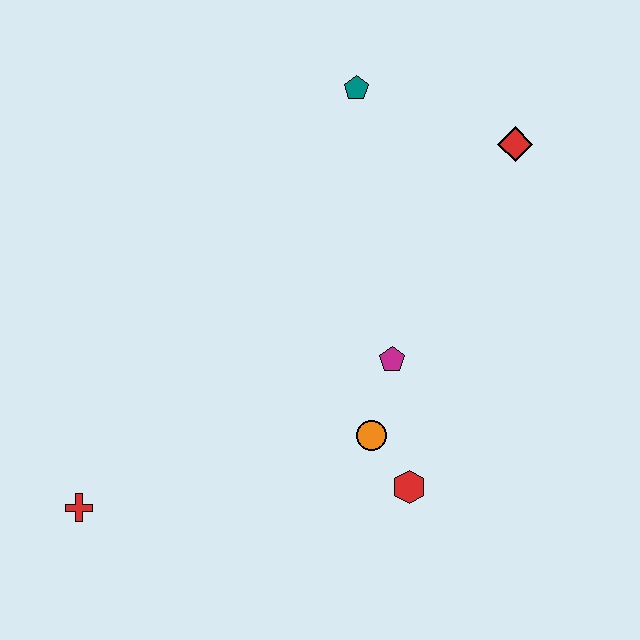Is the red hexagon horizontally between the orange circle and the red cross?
No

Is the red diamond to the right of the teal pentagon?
Yes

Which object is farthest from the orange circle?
The teal pentagon is farthest from the orange circle.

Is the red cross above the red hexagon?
No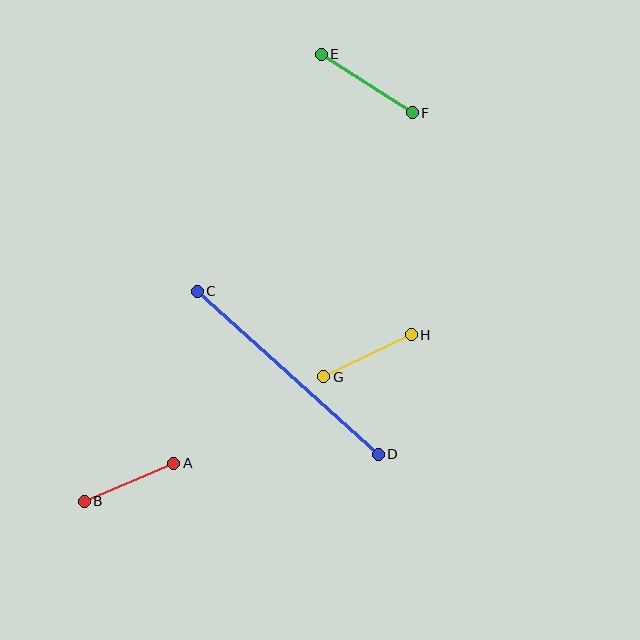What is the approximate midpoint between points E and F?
The midpoint is at approximately (367, 84) pixels.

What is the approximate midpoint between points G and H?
The midpoint is at approximately (368, 356) pixels.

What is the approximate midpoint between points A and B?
The midpoint is at approximately (129, 482) pixels.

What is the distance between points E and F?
The distance is approximately 108 pixels.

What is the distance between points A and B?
The distance is approximately 97 pixels.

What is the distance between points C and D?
The distance is approximately 243 pixels.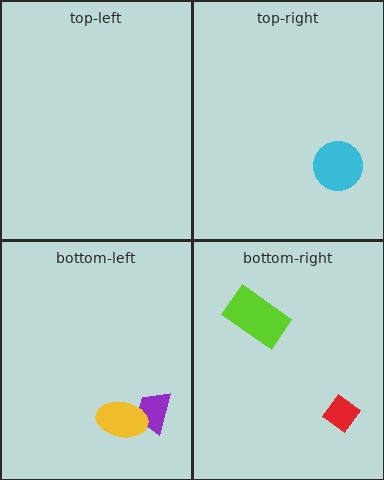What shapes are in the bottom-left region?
The purple trapezoid, the yellow ellipse.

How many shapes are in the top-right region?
1.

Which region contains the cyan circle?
The top-right region.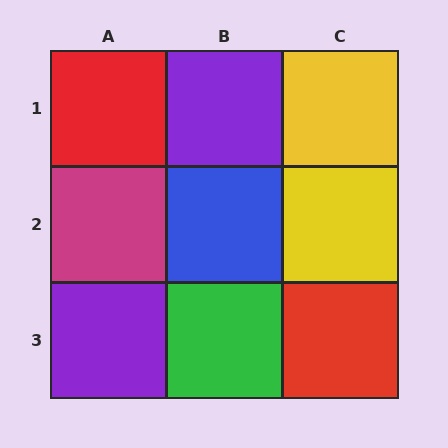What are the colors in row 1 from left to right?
Red, purple, yellow.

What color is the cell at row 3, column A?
Purple.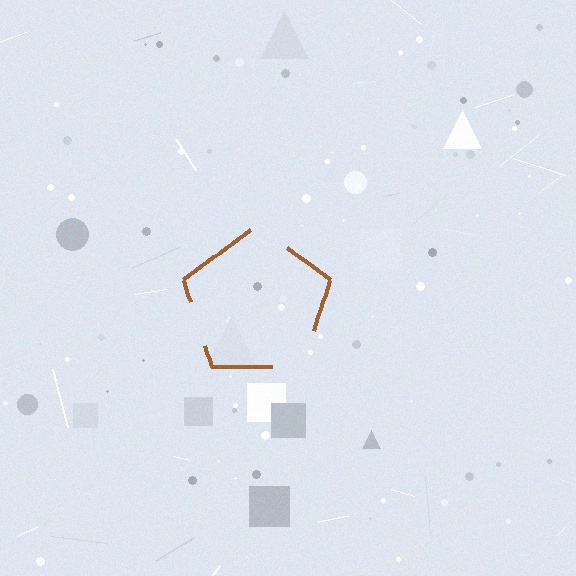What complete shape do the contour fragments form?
The contour fragments form a pentagon.